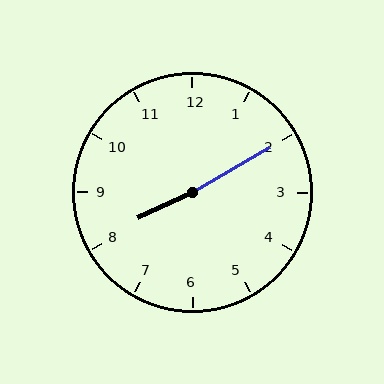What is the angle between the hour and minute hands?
Approximately 175 degrees.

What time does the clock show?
8:10.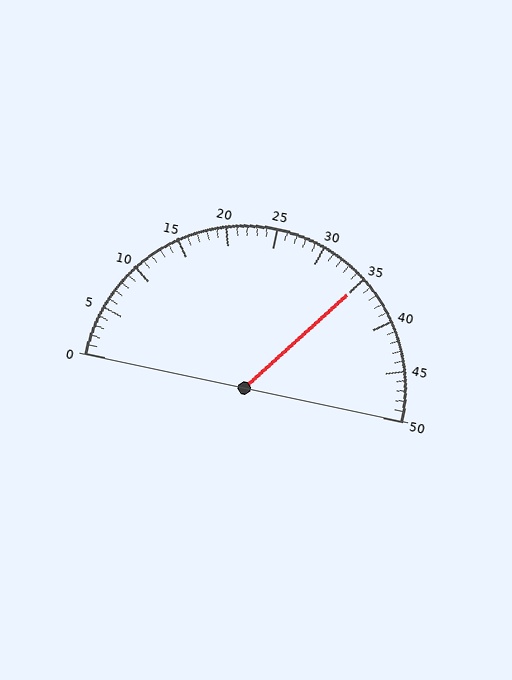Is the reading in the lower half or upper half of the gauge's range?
The reading is in the upper half of the range (0 to 50).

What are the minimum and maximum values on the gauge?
The gauge ranges from 0 to 50.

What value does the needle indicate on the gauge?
The needle indicates approximately 35.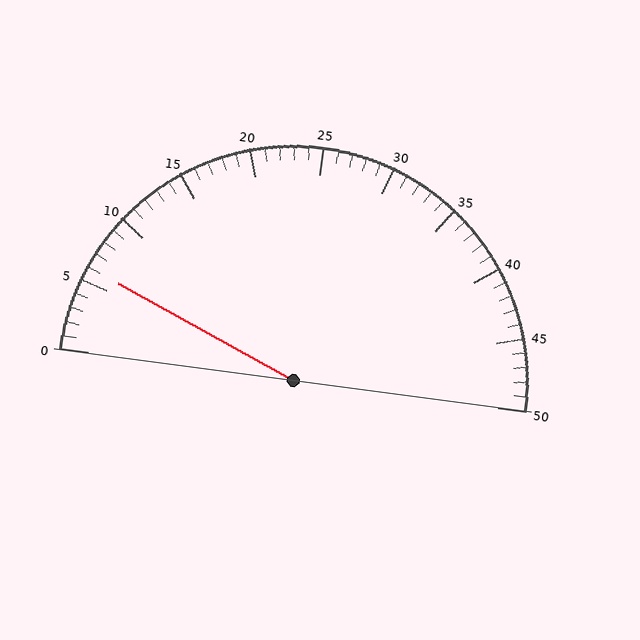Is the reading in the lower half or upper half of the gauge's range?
The reading is in the lower half of the range (0 to 50).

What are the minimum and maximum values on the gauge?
The gauge ranges from 0 to 50.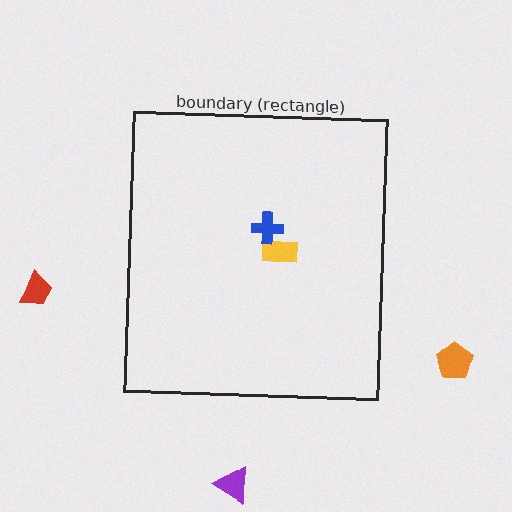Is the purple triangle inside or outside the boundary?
Outside.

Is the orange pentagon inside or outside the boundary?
Outside.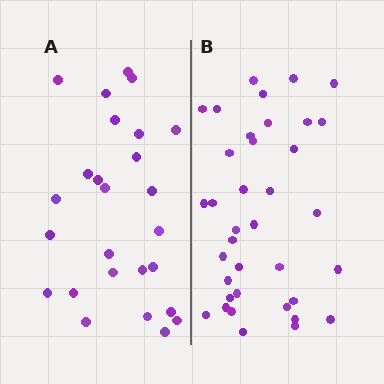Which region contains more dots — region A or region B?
Region B (the right region) has more dots.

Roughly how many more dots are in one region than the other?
Region B has roughly 12 or so more dots than region A.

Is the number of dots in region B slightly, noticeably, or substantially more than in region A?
Region B has noticeably more, but not dramatically so. The ratio is roughly 1.4 to 1.